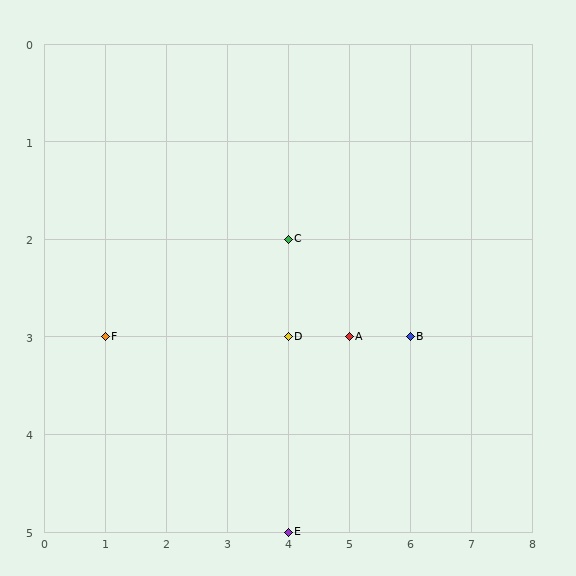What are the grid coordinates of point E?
Point E is at grid coordinates (4, 5).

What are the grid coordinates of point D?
Point D is at grid coordinates (4, 3).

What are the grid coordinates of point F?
Point F is at grid coordinates (1, 3).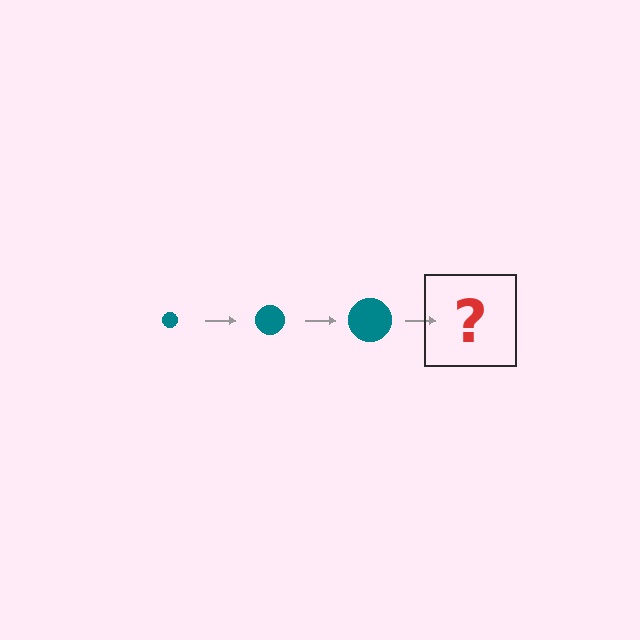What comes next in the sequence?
The next element should be a teal circle, larger than the previous one.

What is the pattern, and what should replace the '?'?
The pattern is that the circle gets progressively larger each step. The '?' should be a teal circle, larger than the previous one.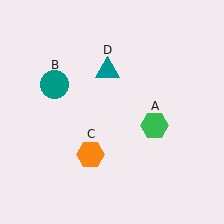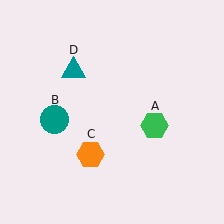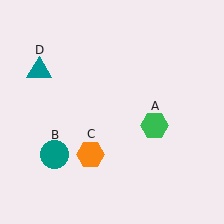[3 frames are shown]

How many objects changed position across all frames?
2 objects changed position: teal circle (object B), teal triangle (object D).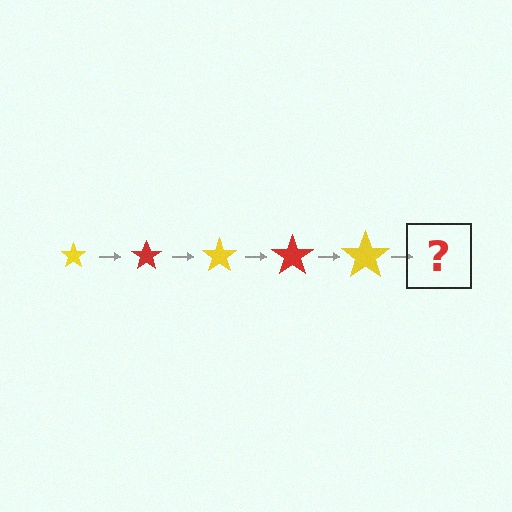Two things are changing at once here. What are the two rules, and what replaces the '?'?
The two rules are that the star grows larger each step and the color cycles through yellow and red. The '?' should be a red star, larger than the previous one.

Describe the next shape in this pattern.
It should be a red star, larger than the previous one.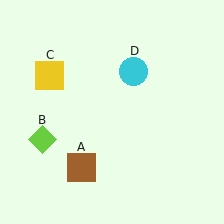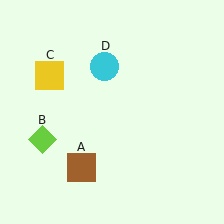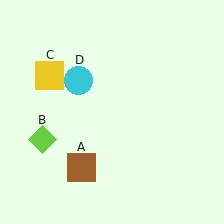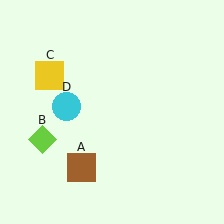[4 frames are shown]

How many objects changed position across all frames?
1 object changed position: cyan circle (object D).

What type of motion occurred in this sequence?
The cyan circle (object D) rotated counterclockwise around the center of the scene.